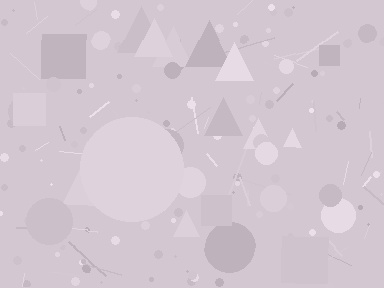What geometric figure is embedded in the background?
A circle is embedded in the background.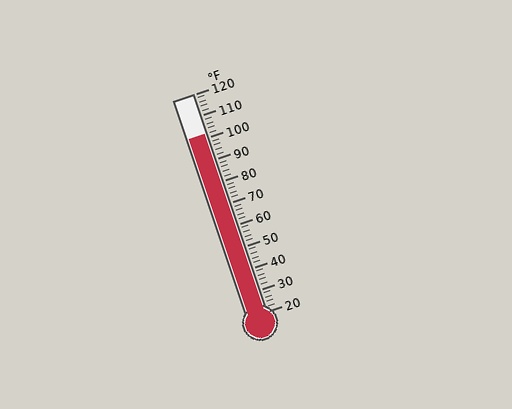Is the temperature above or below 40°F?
The temperature is above 40°F.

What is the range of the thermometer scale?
The thermometer scale ranges from 20°F to 120°F.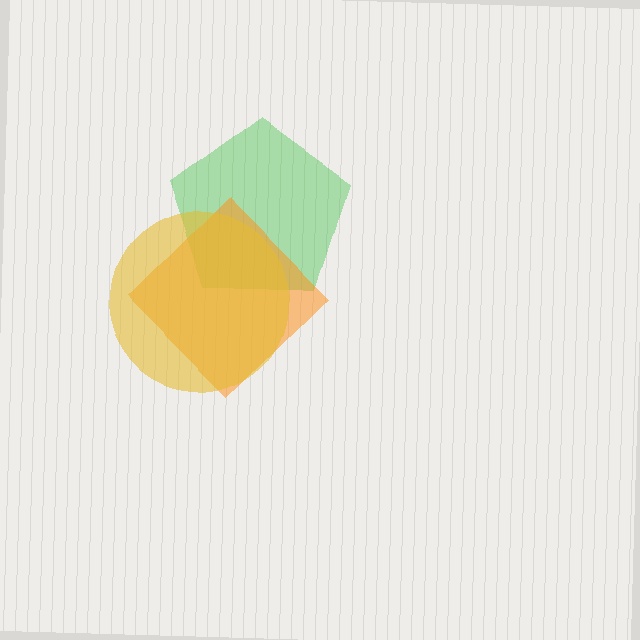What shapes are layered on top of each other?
The layered shapes are: a green pentagon, an orange diamond, a yellow circle.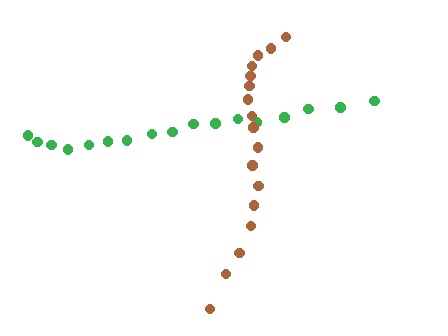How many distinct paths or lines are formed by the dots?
There are 2 distinct paths.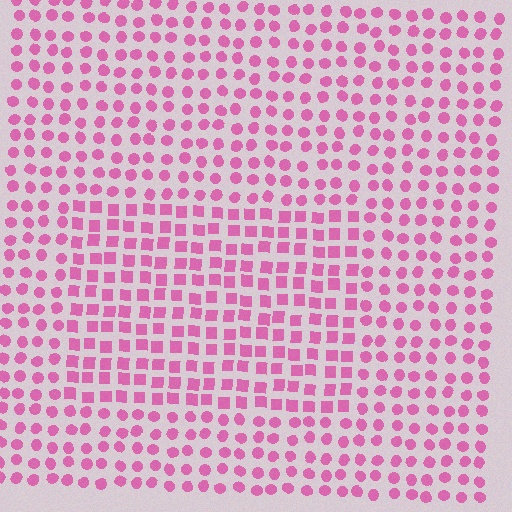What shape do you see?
I see a rectangle.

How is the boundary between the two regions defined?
The boundary is defined by a change in element shape: squares inside vs. circles outside. All elements share the same color and spacing.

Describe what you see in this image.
The image is filled with small pink elements arranged in a uniform grid. A rectangle-shaped region contains squares, while the surrounding area contains circles. The boundary is defined purely by the change in element shape.